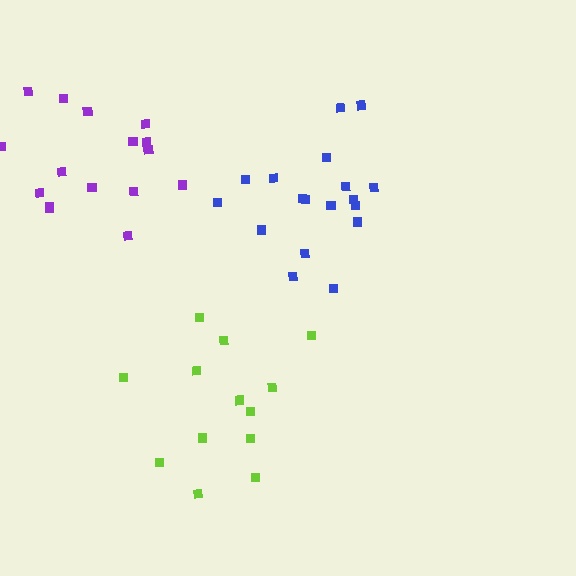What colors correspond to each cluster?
The clusters are colored: purple, blue, lime.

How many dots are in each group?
Group 1: 16 dots, Group 2: 18 dots, Group 3: 13 dots (47 total).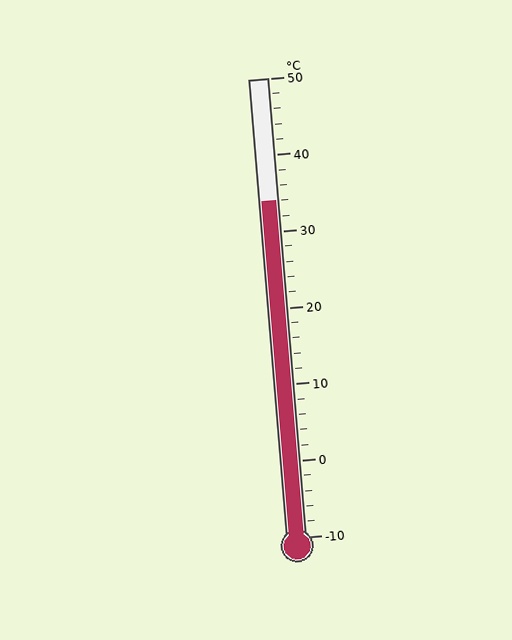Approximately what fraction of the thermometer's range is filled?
The thermometer is filled to approximately 75% of its range.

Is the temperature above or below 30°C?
The temperature is above 30°C.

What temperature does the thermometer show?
The thermometer shows approximately 34°C.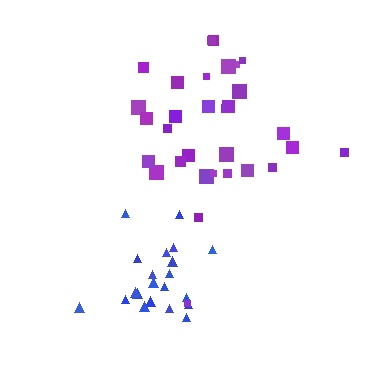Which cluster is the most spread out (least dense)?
Purple.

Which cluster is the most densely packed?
Blue.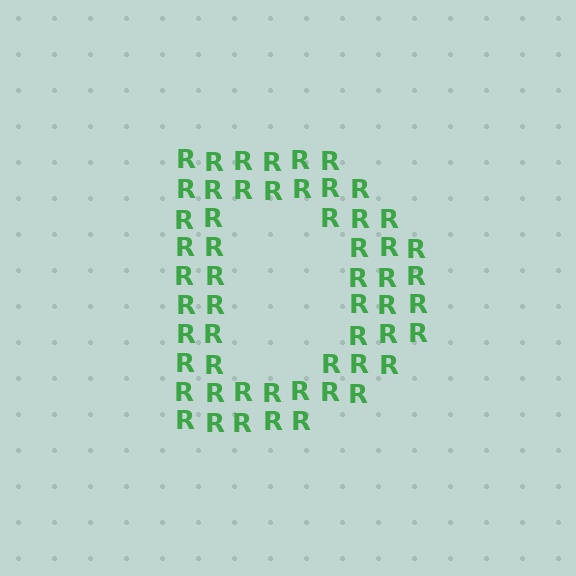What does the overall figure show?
The overall figure shows the letter D.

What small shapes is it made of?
It is made of small letter R's.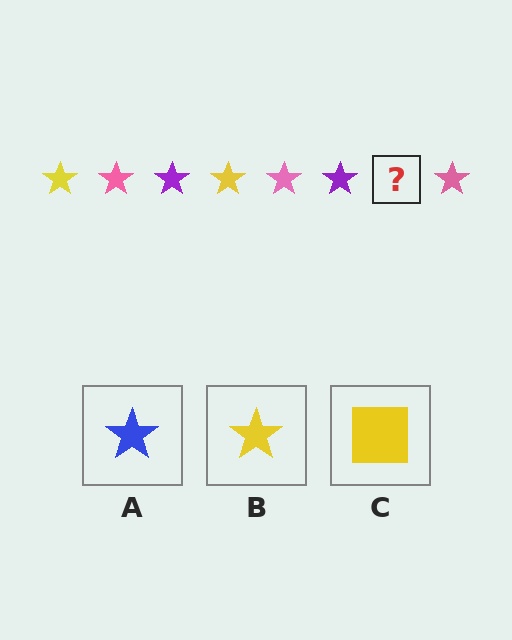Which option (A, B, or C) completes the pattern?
B.